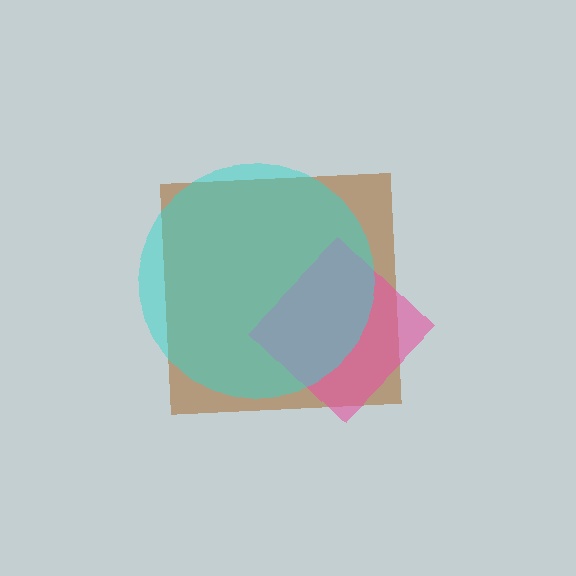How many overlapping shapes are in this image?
There are 3 overlapping shapes in the image.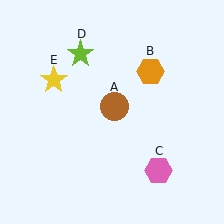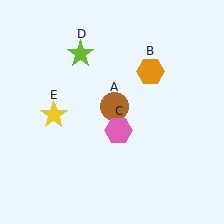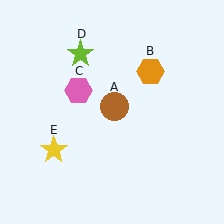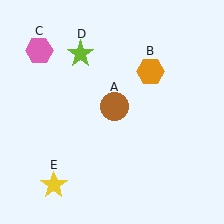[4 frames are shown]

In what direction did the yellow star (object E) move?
The yellow star (object E) moved down.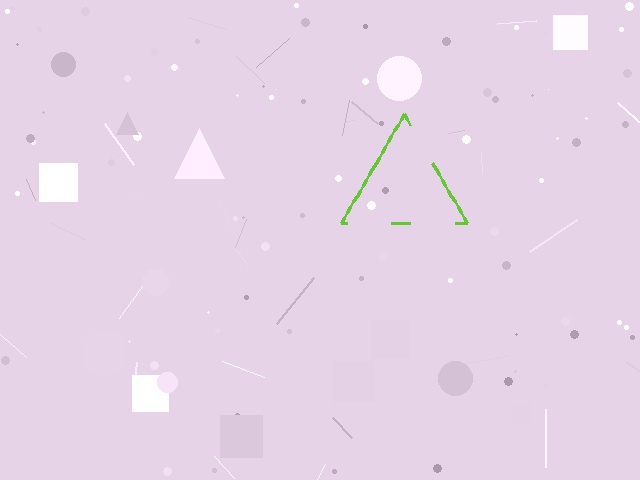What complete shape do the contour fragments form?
The contour fragments form a triangle.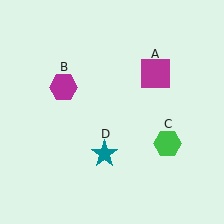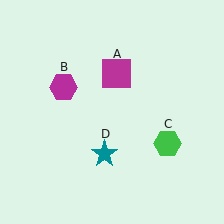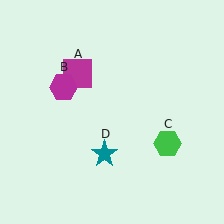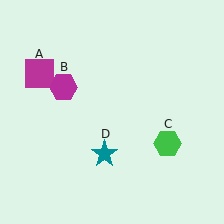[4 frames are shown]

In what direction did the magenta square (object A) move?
The magenta square (object A) moved left.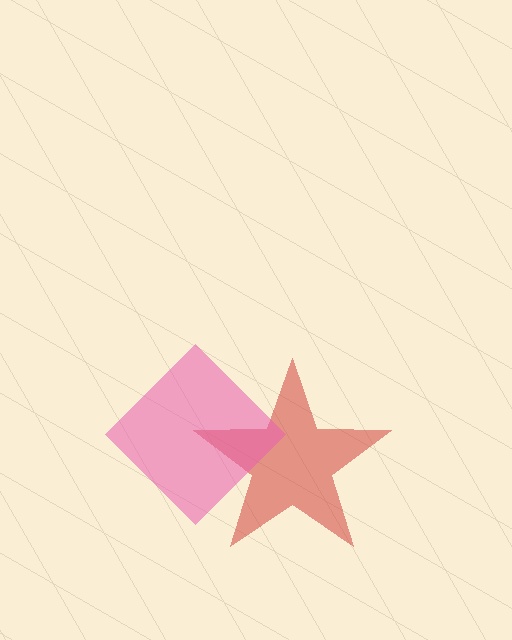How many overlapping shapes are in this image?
There are 2 overlapping shapes in the image.